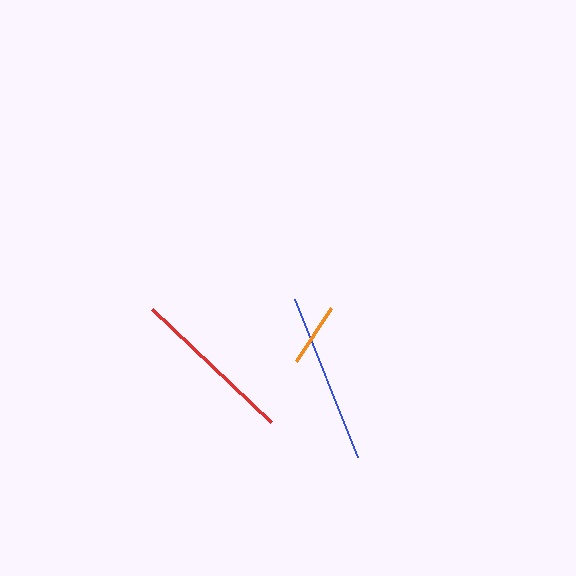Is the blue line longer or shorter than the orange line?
The blue line is longer than the orange line.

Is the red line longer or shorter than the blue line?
The blue line is longer than the red line.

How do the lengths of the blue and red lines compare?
The blue and red lines are approximately the same length.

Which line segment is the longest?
The blue line is the longest at approximately 170 pixels.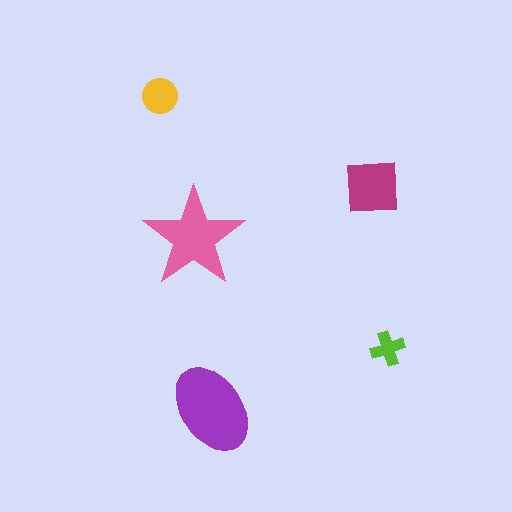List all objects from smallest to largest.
The lime cross, the yellow circle, the magenta square, the pink star, the purple ellipse.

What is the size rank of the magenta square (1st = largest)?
3rd.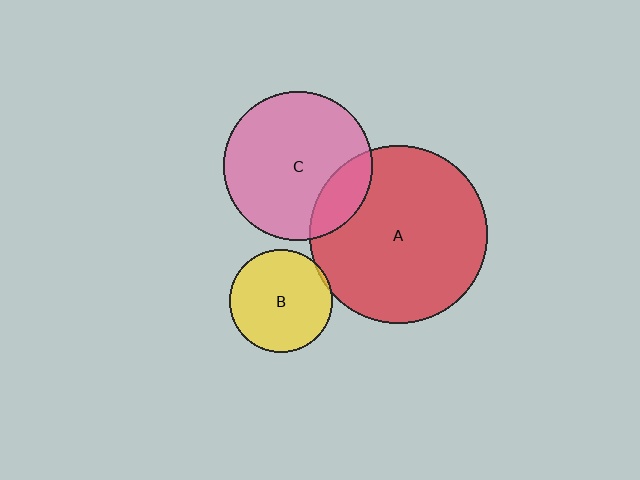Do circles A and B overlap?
Yes.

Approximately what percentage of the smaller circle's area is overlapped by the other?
Approximately 5%.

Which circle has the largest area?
Circle A (red).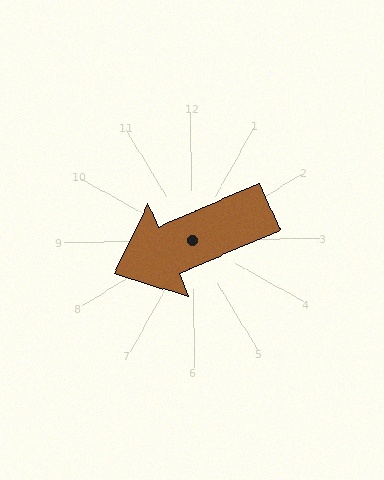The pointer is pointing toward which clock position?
Roughly 8 o'clock.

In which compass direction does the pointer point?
West.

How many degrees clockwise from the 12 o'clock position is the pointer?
Approximately 248 degrees.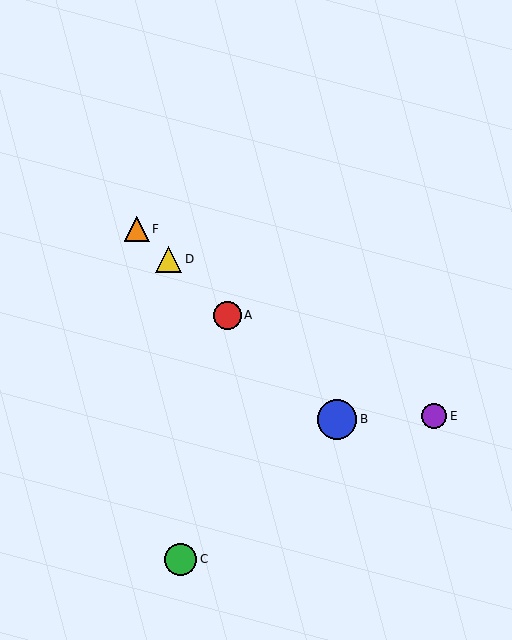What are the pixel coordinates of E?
Object E is at (434, 416).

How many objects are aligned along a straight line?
4 objects (A, B, D, F) are aligned along a straight line.